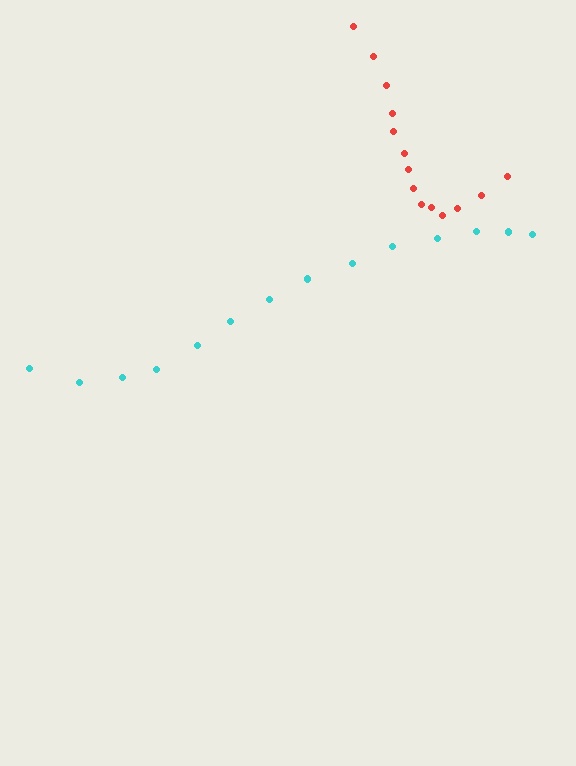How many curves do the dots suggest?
There are 2 distinct paths.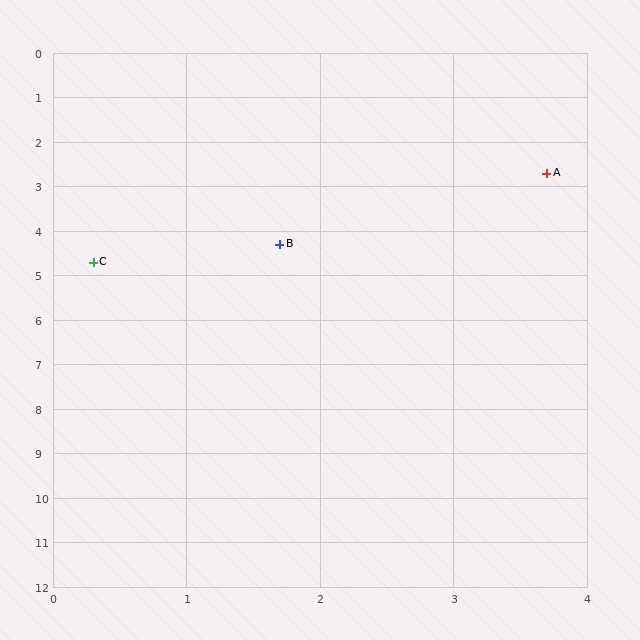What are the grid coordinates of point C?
Point C is at approximately (0.3, 4.7).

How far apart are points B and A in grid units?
Points B and A are about 2.6 grid units apart.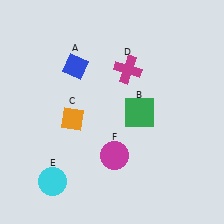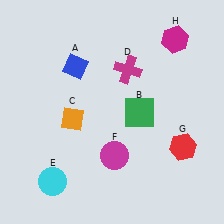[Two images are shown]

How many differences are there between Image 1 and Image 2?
There are 2 differences between the two images.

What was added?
A red hexagon (G), a magenta hexagon (H) were added in Image 2.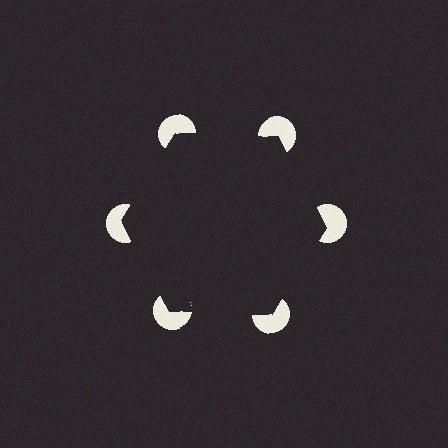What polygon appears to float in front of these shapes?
An illusory hexagon — its edges are inferred from the aligned wedge cuts in the pac-man discs, not physically drawn.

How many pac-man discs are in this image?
There are 6 — one at each vertex of the illusory hexagon.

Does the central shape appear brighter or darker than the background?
It typically appears slightly darker than the background, even though no actual brightness change is drawn.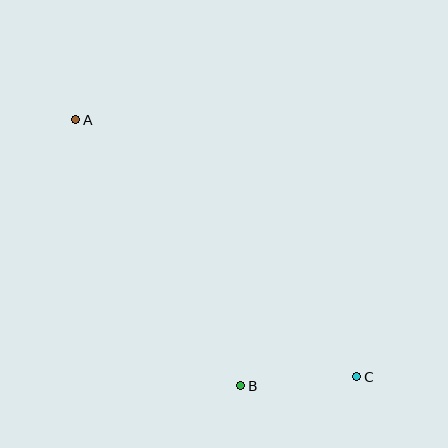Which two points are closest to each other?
Points B and C are closest to each other.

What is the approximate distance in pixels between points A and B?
The distance between A and B is approximately 313 pixels.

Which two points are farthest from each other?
Points A and C are farthest from each other.